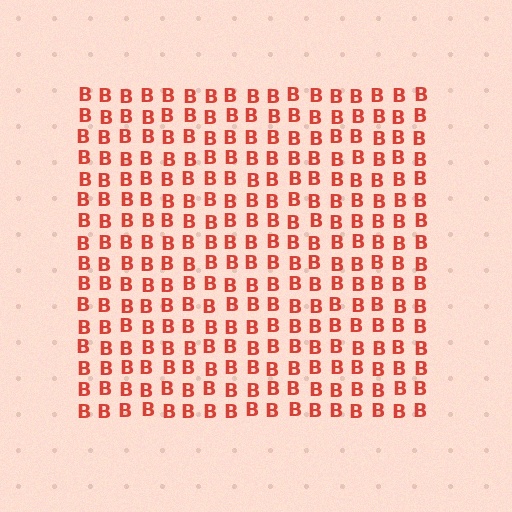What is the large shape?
The large shape is a square.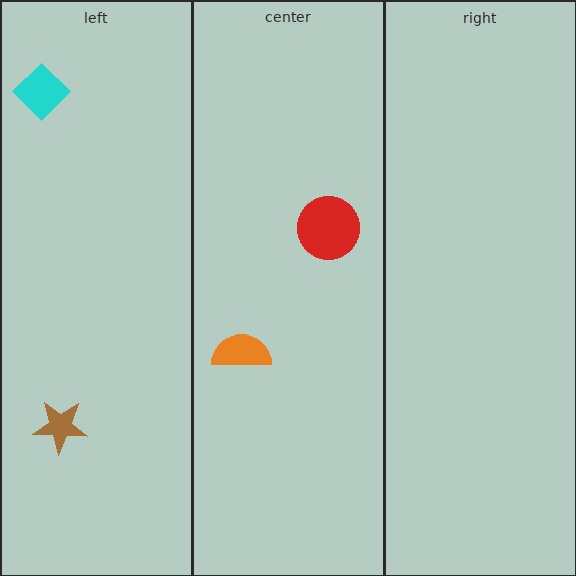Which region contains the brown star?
The left region.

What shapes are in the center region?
The red circle, the orange semicircle.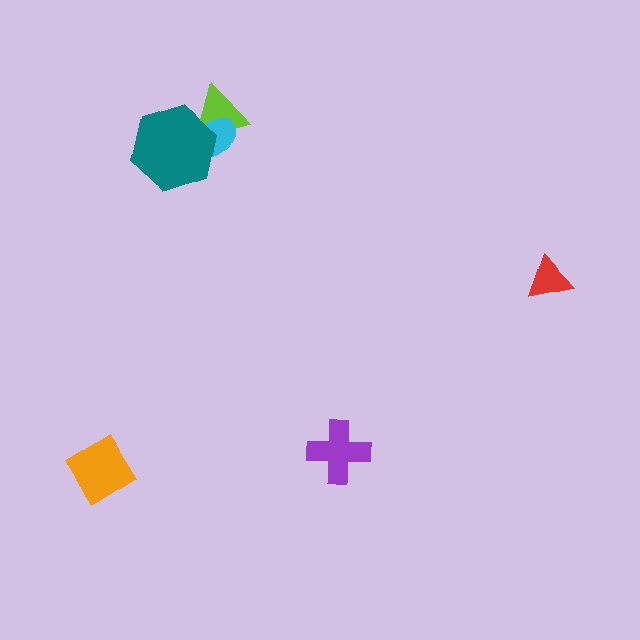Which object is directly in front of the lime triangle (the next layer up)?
The cyan ellipse is directly in front of the lime triangle.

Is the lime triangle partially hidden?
Yes, it is partially covered by another shape.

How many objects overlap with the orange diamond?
0 objects overlap with the orange diamond.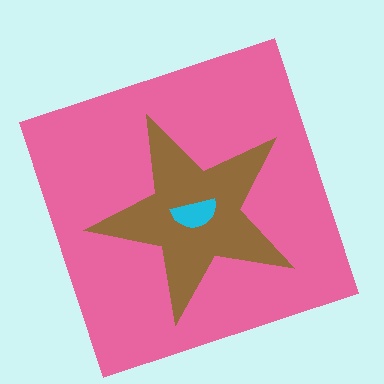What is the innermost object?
The cyan semicircle.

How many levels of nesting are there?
3.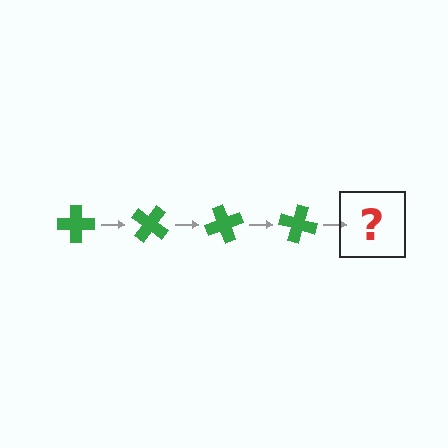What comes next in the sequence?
The next element should be a green cross rotated 140 degrees.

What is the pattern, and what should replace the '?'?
The pattern is that the cross rotates 35 degrees each step. The '?' should be a green cross rotated 140 degrees.